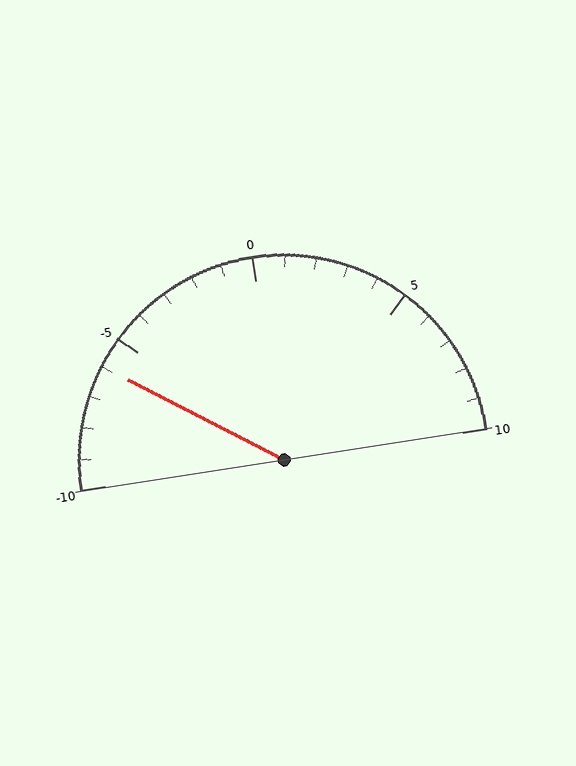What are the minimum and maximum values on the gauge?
The gauge ranges from -10 to 10.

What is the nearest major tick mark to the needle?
The nearest major tick mark is -5.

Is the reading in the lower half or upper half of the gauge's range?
The reading is in the lower half of the range (-10 to 10).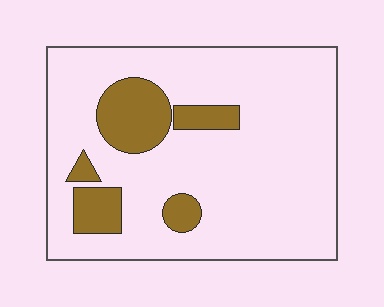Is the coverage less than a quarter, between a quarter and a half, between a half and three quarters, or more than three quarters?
Less than a quarter.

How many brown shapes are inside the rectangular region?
5.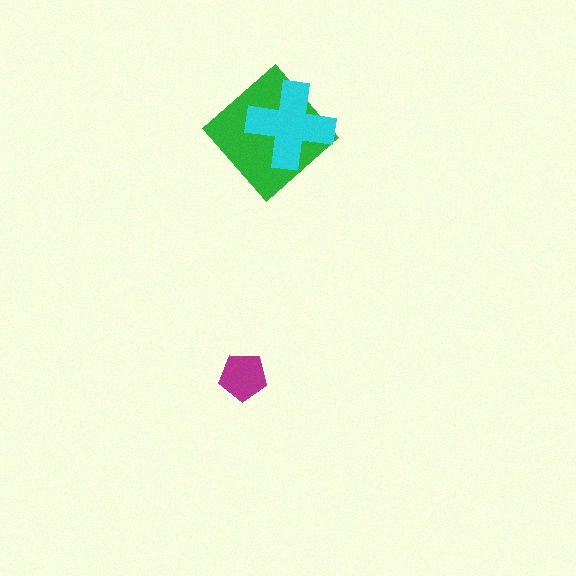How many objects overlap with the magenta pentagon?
0 objects overlap with the magenta pentagon.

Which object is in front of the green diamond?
The cyan cross is in front of the green diamond.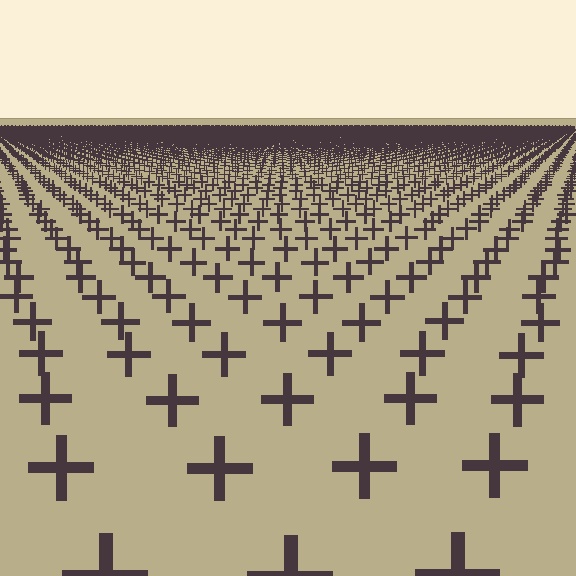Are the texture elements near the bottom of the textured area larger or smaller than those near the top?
Larger. Near the bottom, elements are closer to the viewer and appear at a bigger on-screen size.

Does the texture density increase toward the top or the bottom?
Density increases toward the top.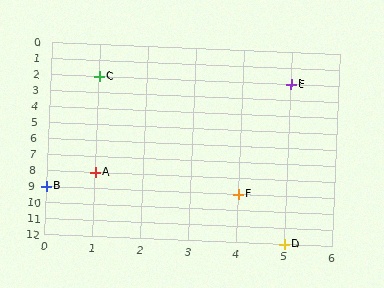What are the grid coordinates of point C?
Point C is at grid coordinates (1, 2).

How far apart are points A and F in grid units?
Points A and F are 3 columns and 1 row apart (about 3.2 grid units diagonally).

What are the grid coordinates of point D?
Point D is at grid coordinates (5, 12).